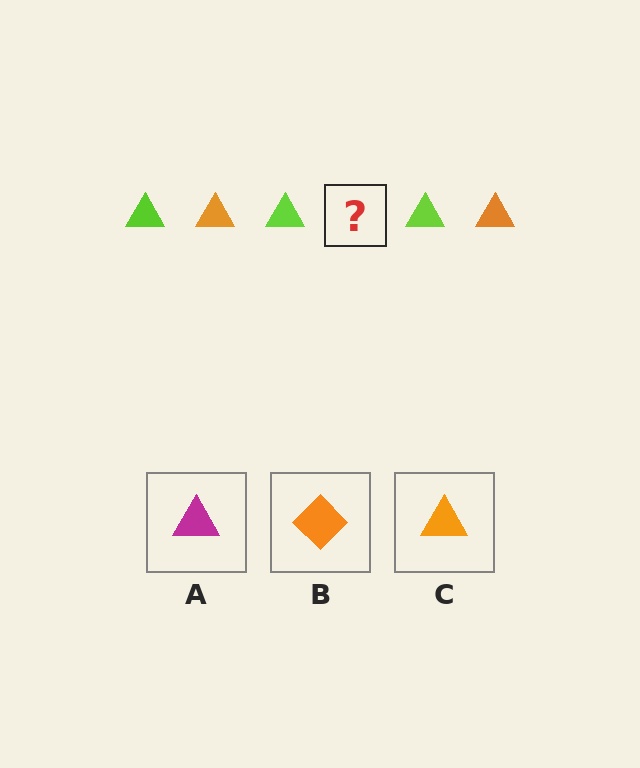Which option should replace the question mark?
Option C.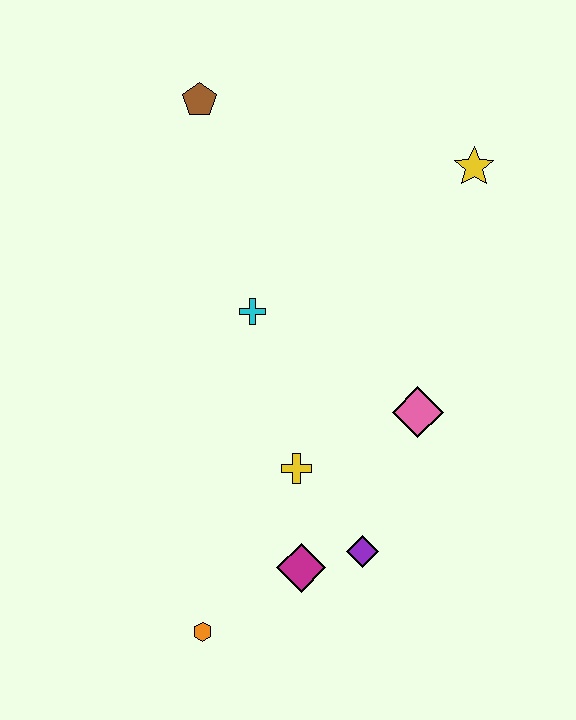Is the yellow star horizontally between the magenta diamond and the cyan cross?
No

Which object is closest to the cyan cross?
The yellow cross is closest to the cyan cross.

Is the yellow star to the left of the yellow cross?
No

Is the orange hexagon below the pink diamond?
Yes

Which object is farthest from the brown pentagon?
The orange hexagon is farthest from the brown pentagon.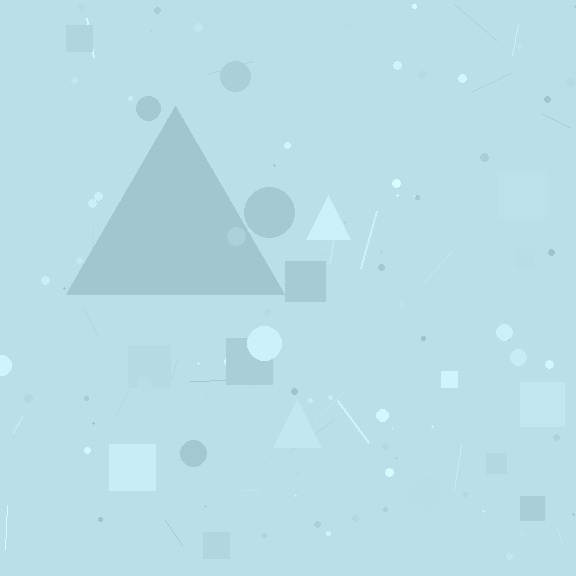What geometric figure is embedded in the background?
A triangle is embedded in the background.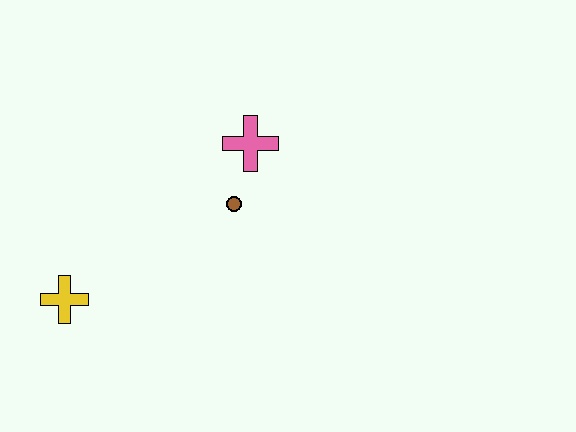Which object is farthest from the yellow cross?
The pink cross is farthest from the yellow cross.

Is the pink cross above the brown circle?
Yes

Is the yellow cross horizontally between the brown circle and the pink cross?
No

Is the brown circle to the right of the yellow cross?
Yes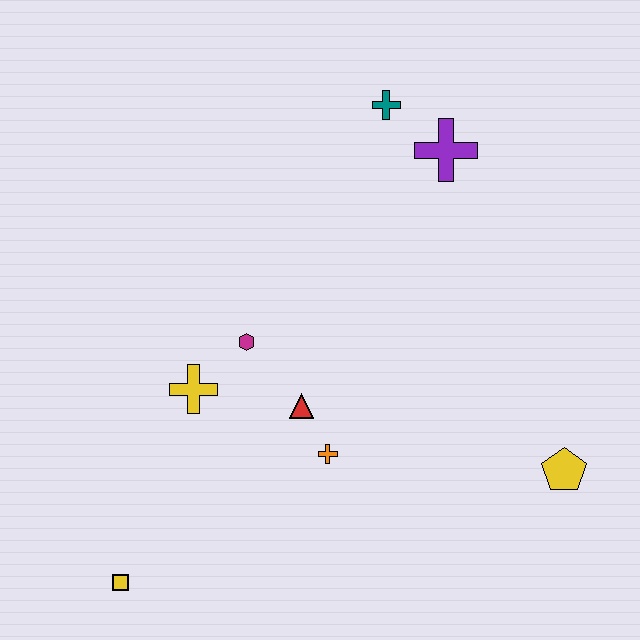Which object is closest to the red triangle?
The orange cross is closest to the red triangle.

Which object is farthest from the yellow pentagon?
The yellow square is farthest from the yellow pentagon.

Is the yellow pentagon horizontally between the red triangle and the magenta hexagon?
No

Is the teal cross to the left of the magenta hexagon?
No